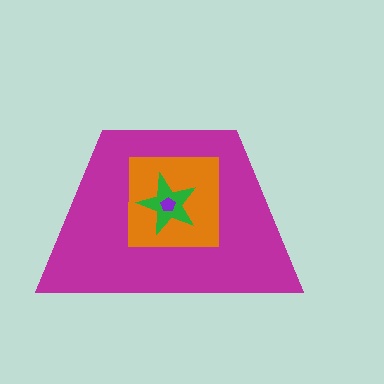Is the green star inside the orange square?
Yes.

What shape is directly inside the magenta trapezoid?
The orange square.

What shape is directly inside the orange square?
The green star.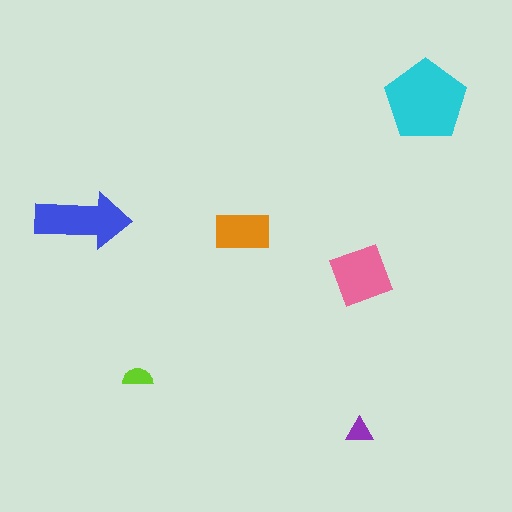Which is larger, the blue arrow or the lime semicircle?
The blue arrow.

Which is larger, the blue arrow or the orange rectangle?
The blue arrow.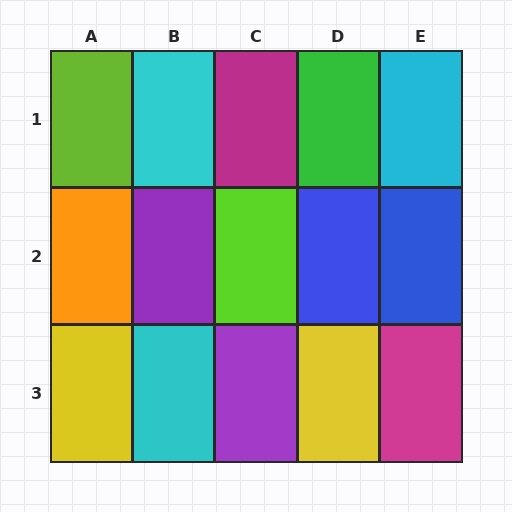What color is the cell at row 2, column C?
Lime.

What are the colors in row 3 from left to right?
Yellow, cyan, purple, yellow, magenta.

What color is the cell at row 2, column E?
Blue.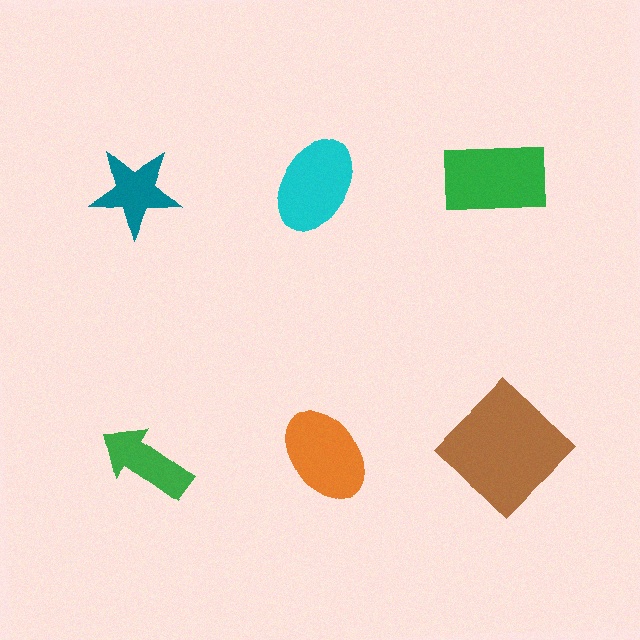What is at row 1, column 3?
A green rectangle.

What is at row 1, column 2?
A cyan ellipse.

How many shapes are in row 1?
3 shapes.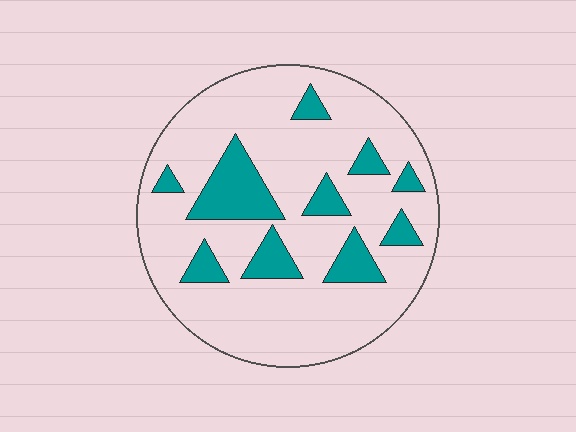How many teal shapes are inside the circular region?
10.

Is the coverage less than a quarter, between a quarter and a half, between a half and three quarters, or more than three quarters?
Less than a quarter.